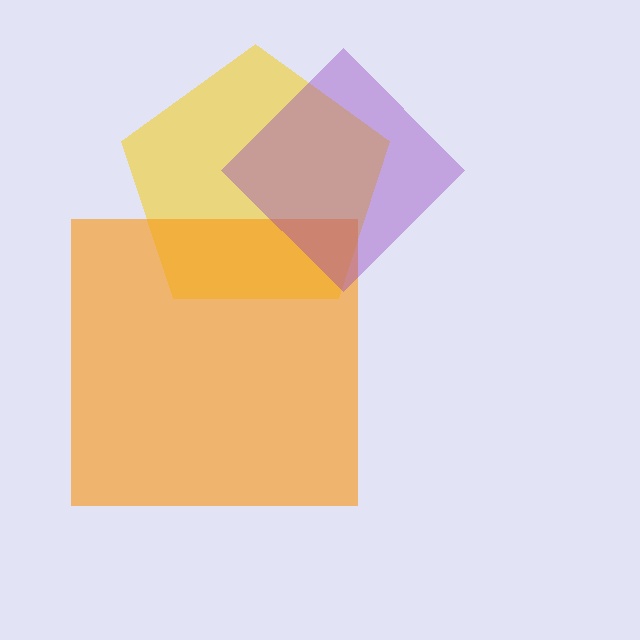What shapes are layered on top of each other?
The layered shapes are: a yellow pentagon, an orange square, a purple diamond.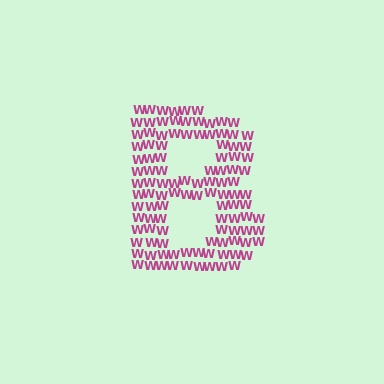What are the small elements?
The small elements are letter W's.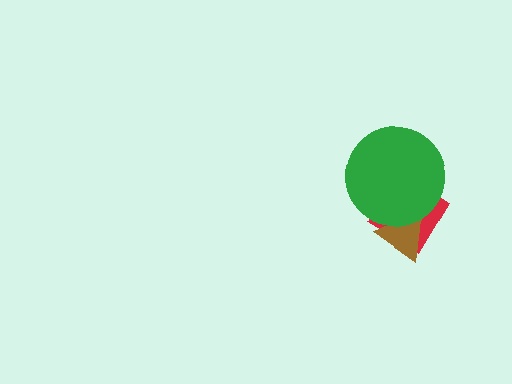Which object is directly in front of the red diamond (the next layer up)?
The brown triangle is directly in front of the red diamond.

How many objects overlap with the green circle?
2 objects overlap with the green circle.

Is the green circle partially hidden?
No, no other shape covers it.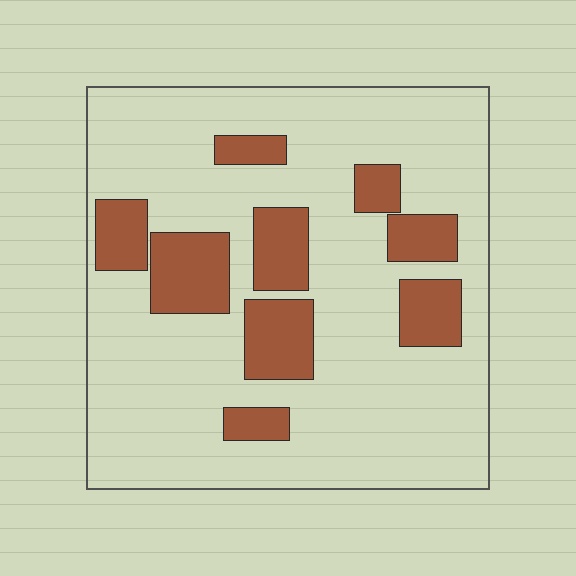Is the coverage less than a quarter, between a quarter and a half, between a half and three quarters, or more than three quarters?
Less than a quarter.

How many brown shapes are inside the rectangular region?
9.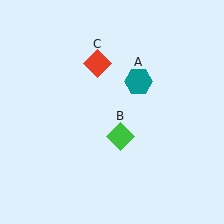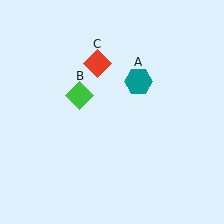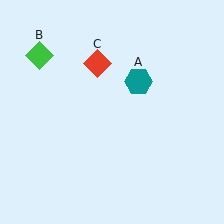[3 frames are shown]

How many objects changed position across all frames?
1 object changed position: green diamond (object B).